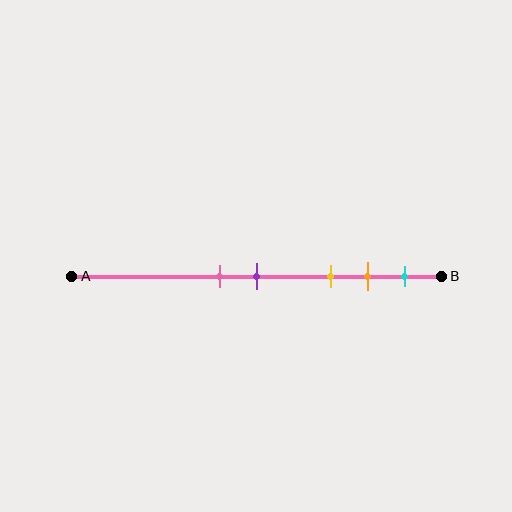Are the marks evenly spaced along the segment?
No, the marks are not evenly spaced.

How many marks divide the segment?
There are 5 marks dividing the segment.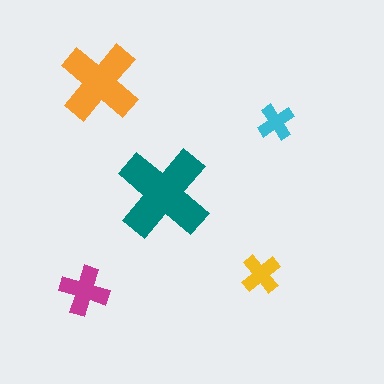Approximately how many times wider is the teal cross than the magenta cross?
About 2 times wider.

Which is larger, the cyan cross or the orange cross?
The orange one.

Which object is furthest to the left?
The magenta cross is leftmost.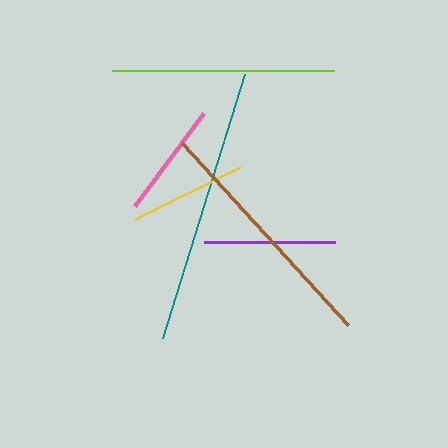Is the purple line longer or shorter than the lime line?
The lime line is longer than the purple line.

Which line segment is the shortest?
The pink line is the shortest at approximately 116 pixels.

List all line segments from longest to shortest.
From longest to shortest: teal, brown, lime, purple, yellow, pink.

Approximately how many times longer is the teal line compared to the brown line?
The teal line is approximately 1.1 times the length of the brown line.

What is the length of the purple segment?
The purple segment is approximately 131 pixels long.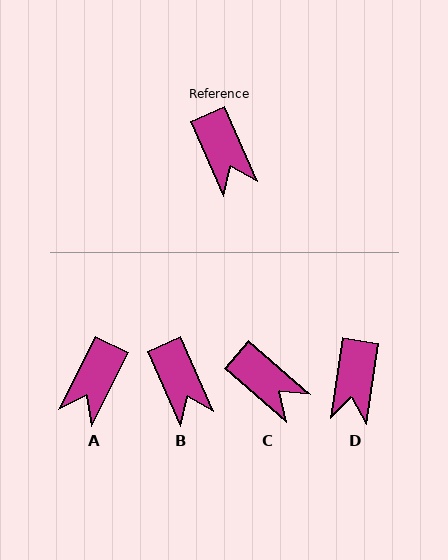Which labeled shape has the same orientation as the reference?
B.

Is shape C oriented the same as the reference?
No, it is off by about 25 degrees.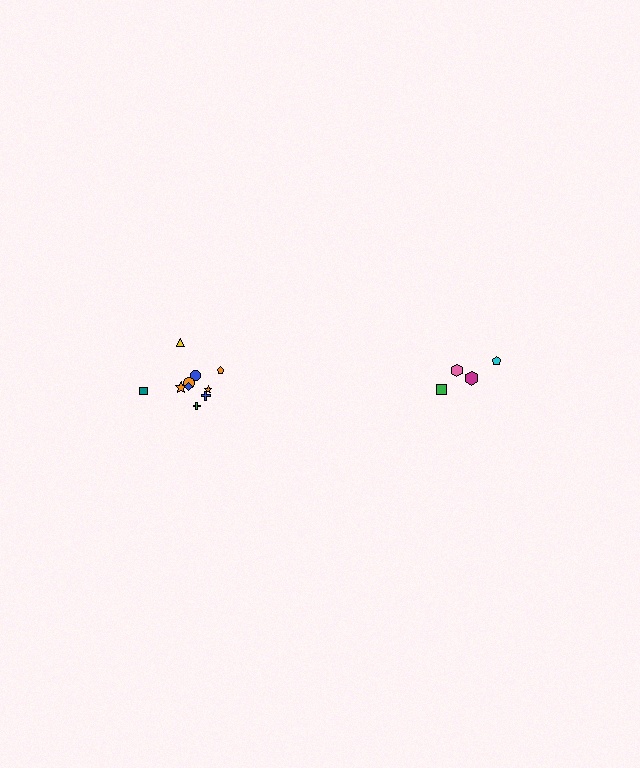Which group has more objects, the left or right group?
The left group.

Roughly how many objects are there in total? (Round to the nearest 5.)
Roughly 15 objects in total.